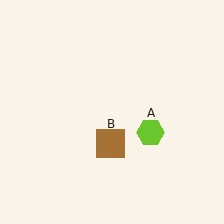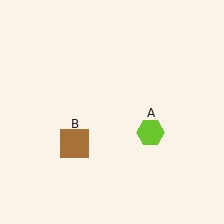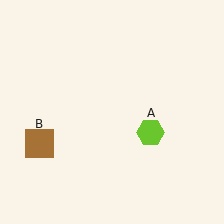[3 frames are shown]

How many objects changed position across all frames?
1 object changed position: brown square (object B).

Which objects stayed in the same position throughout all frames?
Lime hexagon (object A) remained stationary.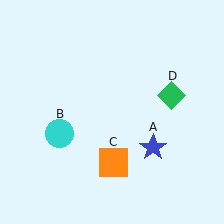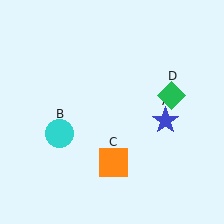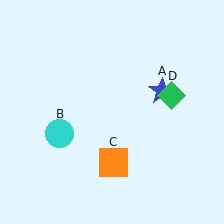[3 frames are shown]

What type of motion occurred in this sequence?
The blue star (object A) rotated counterclockwise around the center of the scene.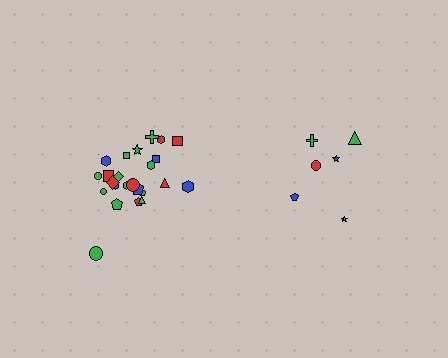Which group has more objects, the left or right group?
The left group.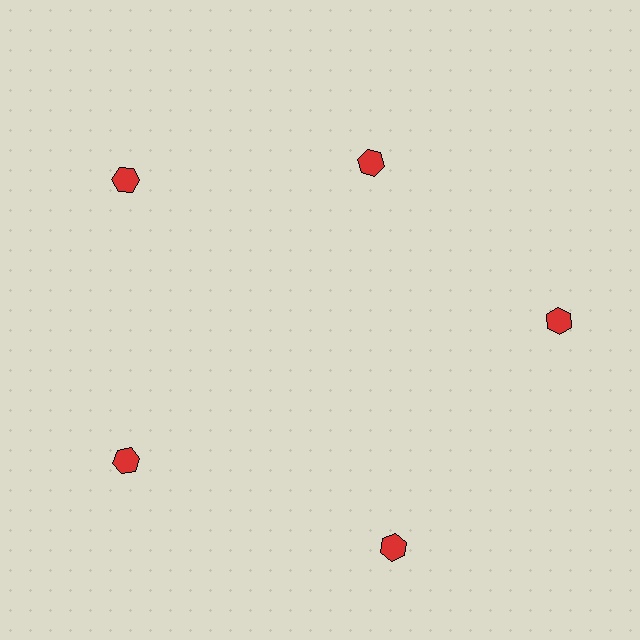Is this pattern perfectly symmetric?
No. The 5 red hexagons are arranged in a ring, but one element near the 1 o'clock position is pulled inward toward the center, breaking the 5-fold rotational symmetry.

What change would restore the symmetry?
The symmetry would be restored by moving it outward, back onto the ring so that all 5 hexagons sit at equal angles and equal distance from the center.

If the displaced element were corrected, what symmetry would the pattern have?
It would have 5-fold rotational symmetry — the pattern would map onto itself every 72 degrees.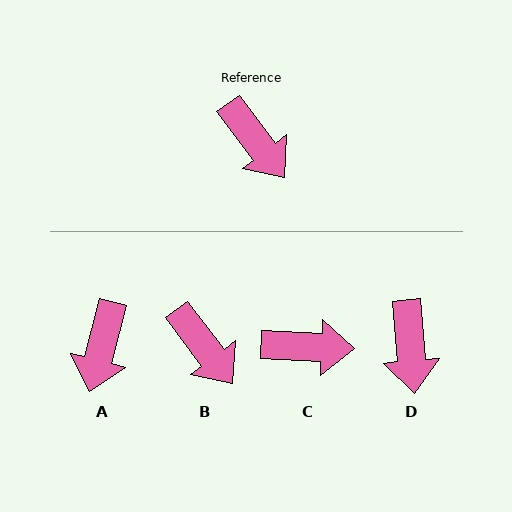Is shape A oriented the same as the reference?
No, it is off by about 52 degrees.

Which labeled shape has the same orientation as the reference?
B.